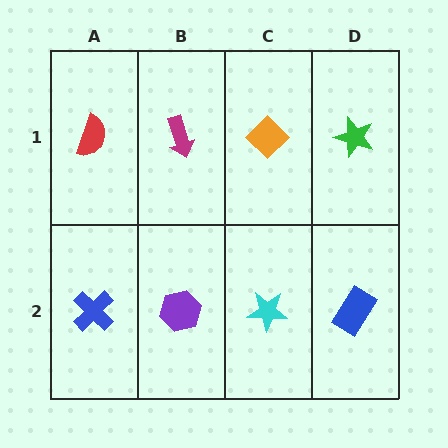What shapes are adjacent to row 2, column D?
A green star (row 1, column D), a cyan star (row 2, column C).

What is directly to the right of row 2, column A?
A purple hexagon.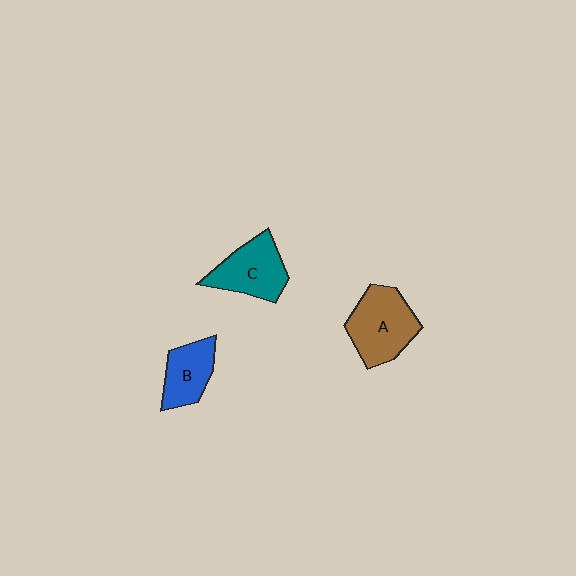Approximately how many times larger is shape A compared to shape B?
Approximately 1.5 times.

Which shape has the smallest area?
Shape B (blue).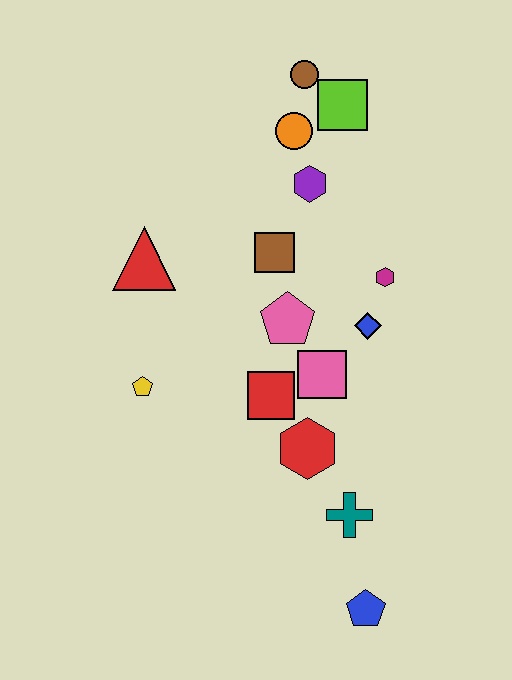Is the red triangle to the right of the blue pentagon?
No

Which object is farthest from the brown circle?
The blue pentagon is farthest from the brown circle.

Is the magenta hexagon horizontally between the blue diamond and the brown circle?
No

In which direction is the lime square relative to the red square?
The lime square is above the red square.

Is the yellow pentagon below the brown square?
Yes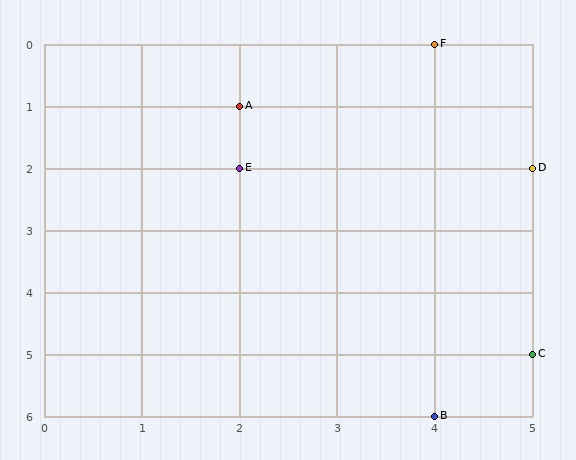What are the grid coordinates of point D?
Point D is at grid coordinates (5, 2).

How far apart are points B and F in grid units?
Points B and F are 6 rows apart.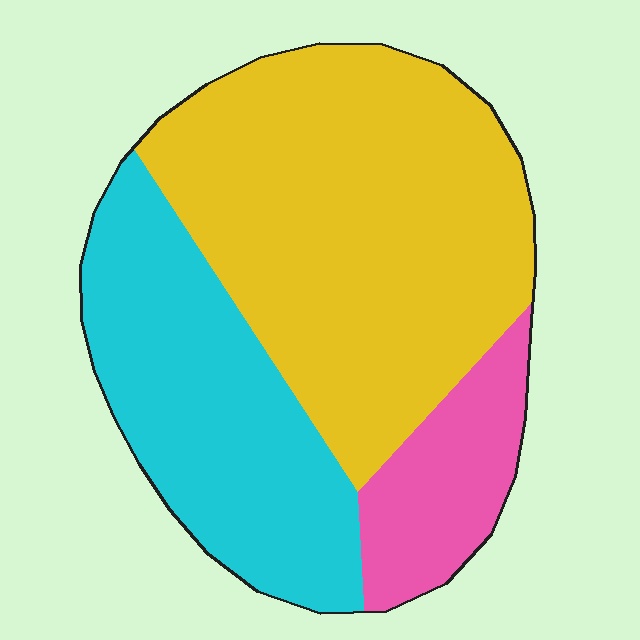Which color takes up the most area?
Yellow, at roughly 55%.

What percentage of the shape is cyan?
Cyan takes up about one third (1/3) of the shape.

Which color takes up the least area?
Pink, at roughly 15%.